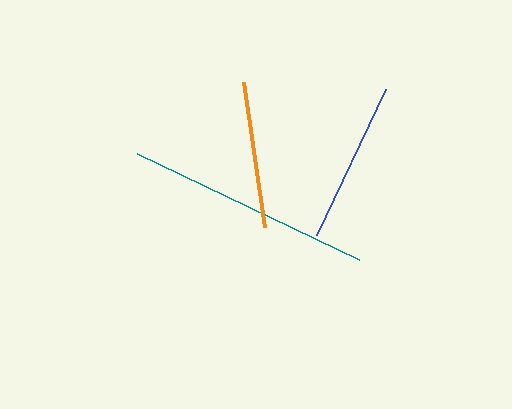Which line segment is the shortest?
The orange line is the shortest at approximately 146 pixels.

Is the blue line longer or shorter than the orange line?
The blue line is longer than the orange line.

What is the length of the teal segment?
The teal segment is approximately 246 pixels long.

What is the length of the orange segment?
The orange segment is approximately 146 pixels long.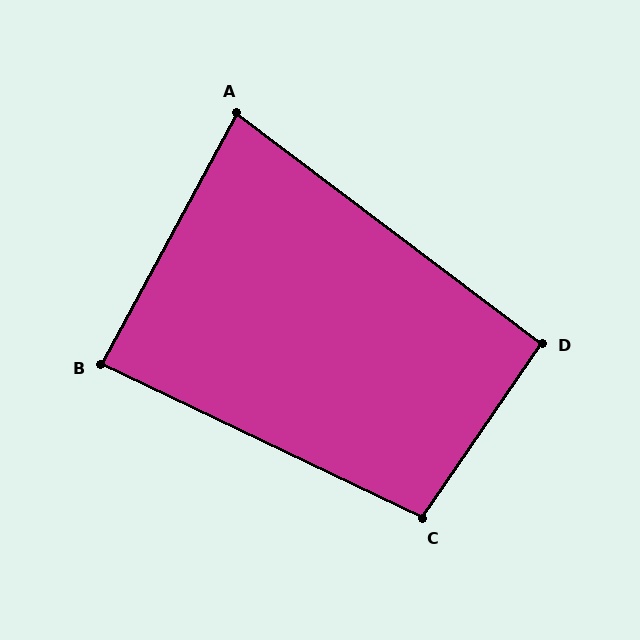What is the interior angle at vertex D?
Approximately 93 degrees (approximately right).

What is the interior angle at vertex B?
Approximately 87 degrees (approximately right).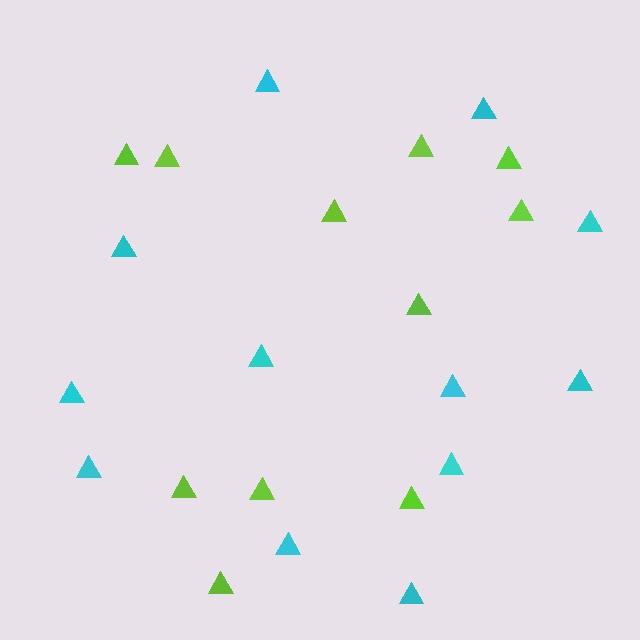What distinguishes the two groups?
There are 2 groups: one group of cyan triangles (12) and one group of lime triangles (11).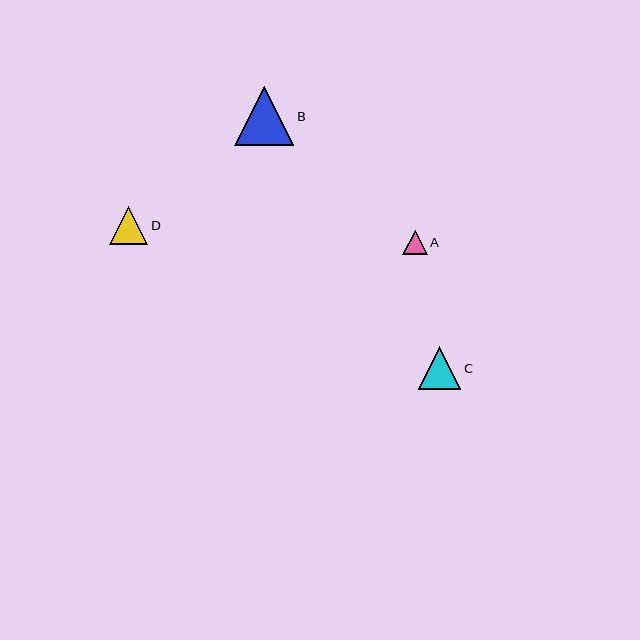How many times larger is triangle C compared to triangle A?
Triangle C is approximately 1.7 times the size of triangle A.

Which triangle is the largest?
Triangle B is the largest with a size of approximately 59 pixels.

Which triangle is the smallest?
Triangle A is the smallest with a size of approximately 25 pixels.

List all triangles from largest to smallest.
From largest to smallest: B, C, D, A.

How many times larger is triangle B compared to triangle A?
Triangle B is approximately 2.4 times the size of triangle A.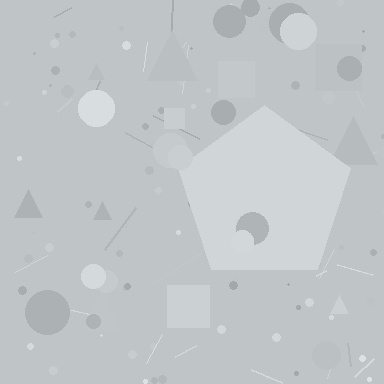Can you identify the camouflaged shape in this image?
The camouflaged shape is a pentagon.